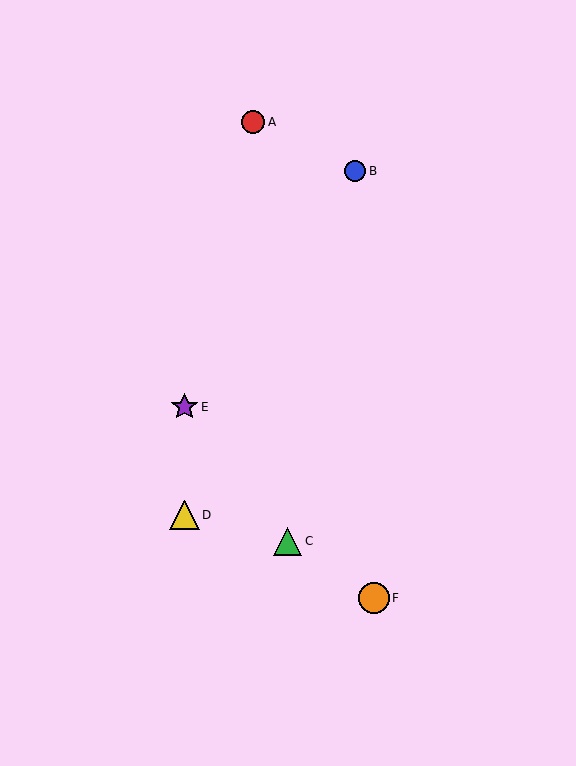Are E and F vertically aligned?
No, E is at x≈185 and F is at x≈374.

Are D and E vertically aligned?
Yes, both are at x≈185.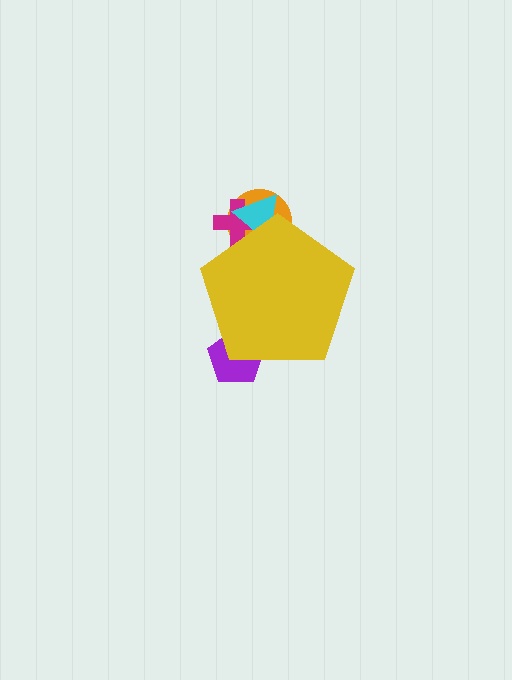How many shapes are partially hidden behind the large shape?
4 shapes are partially hidden.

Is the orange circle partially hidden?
Yes, the orange circle is partially hidden behind the yellow pentagon.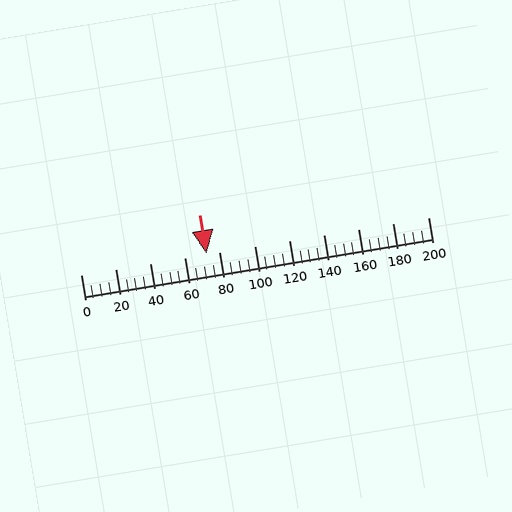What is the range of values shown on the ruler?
The ruler shows values from 0 to 200.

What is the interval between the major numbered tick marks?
The major tick marks are spaced 20 units apart.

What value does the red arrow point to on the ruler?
The red arrow points to approximately 73.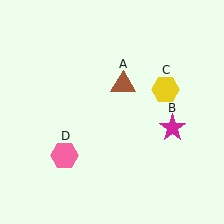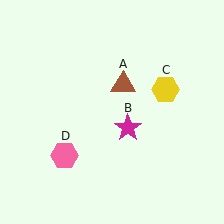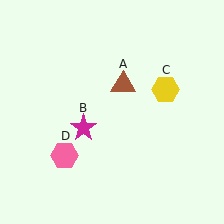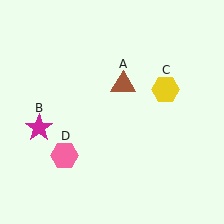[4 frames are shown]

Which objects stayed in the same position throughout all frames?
Brown triangle (object A) and yellow hexagon (object C) and pink hexagon (object D) remained stationary.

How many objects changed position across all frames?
1 object changed position: magenta star (object B).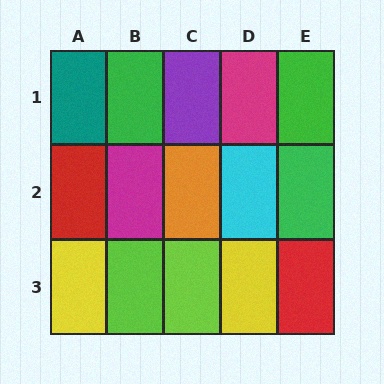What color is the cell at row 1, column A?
Teal.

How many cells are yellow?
2 cells are yellow.